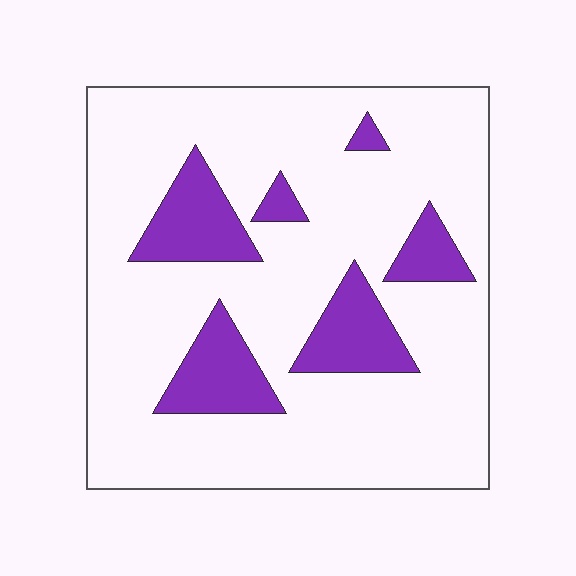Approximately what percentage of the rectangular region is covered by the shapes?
Approximately 20%.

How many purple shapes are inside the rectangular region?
6.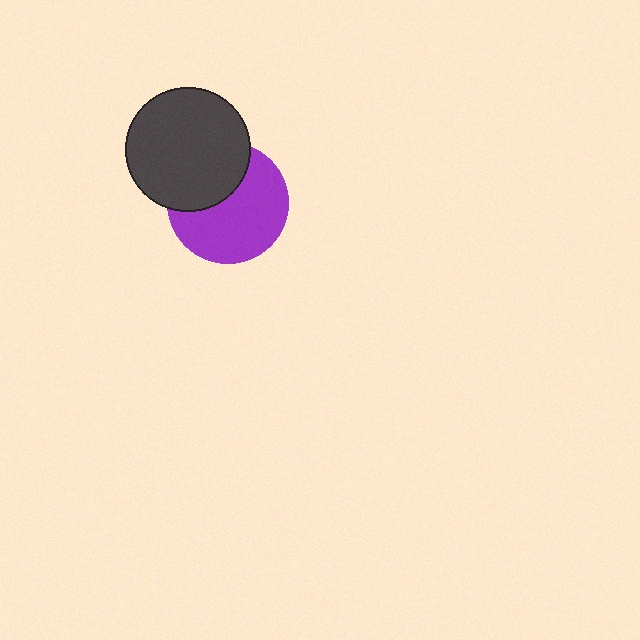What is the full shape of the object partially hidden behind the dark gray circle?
The partially hidden object is a purple circle.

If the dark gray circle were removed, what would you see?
You would see the complete purple circle.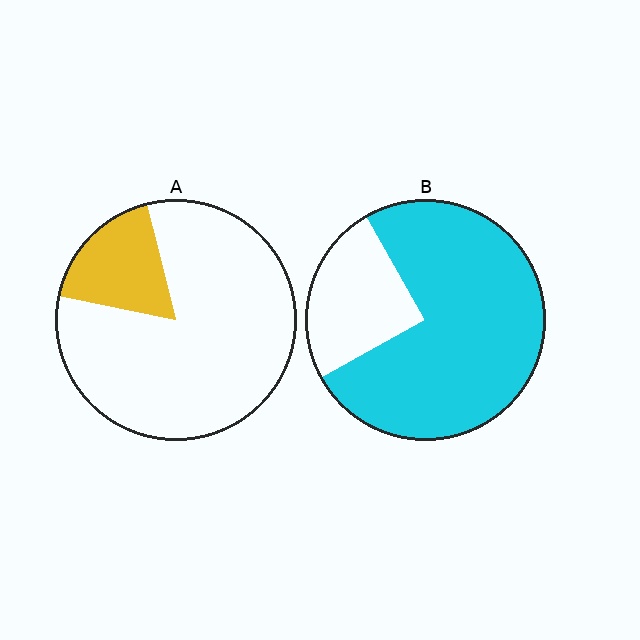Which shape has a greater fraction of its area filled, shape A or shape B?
Shape B.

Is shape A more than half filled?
No.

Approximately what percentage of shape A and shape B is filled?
A is approximately 20% and B is approximately 75%.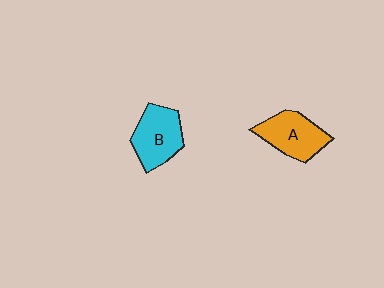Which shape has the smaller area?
Shape A (orange).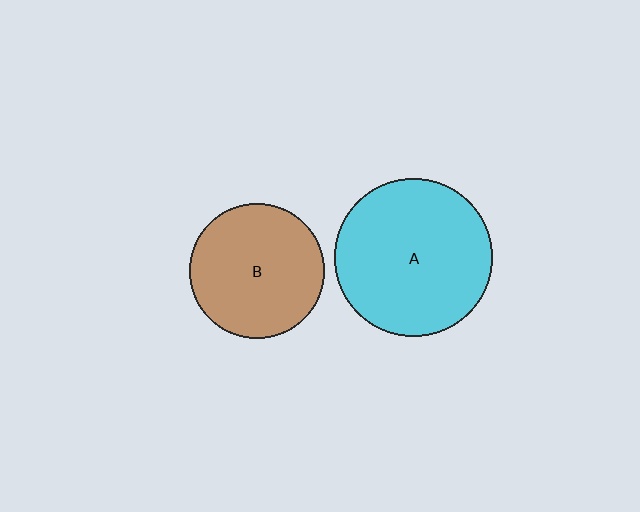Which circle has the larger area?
Circle A (cyan).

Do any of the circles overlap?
No, none of the circles overlap.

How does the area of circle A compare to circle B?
Approximately 1.4 times.